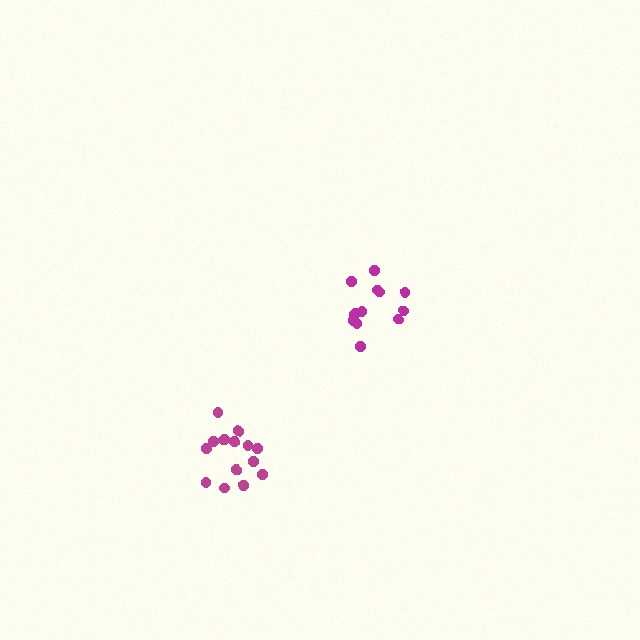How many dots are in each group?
Group 1: 13 dots, Group 2: 15 dots (28 total).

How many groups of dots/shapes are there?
There are 2 groups.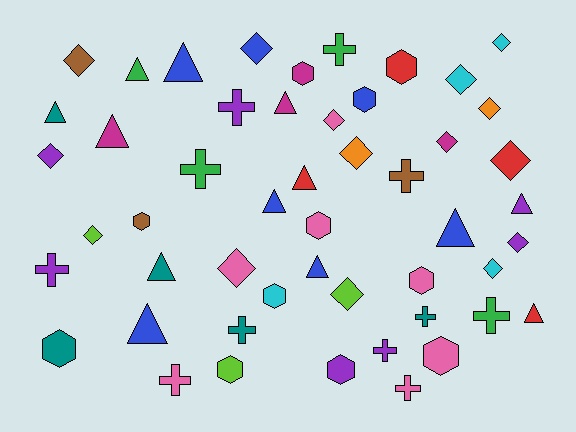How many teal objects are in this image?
There are 5 teal objects.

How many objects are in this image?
There are 50 objects.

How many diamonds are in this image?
There are 15 diamonds.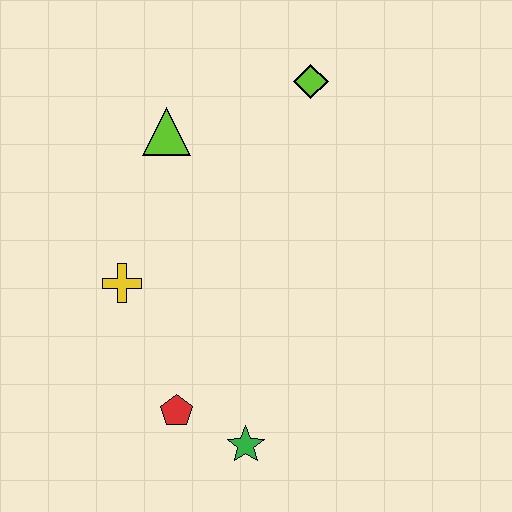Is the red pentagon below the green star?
No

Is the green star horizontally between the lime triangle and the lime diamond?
Yes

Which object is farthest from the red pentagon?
The lime diamond is farthest from the red pentagon.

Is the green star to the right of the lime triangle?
Yes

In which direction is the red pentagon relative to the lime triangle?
The red pentagon is below the lime triangle.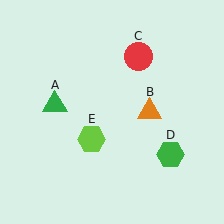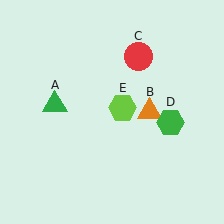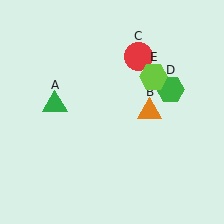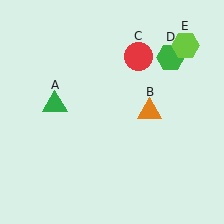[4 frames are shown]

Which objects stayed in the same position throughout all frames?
Green triangle (object A) and orange triangle (object B) and red circle (object C) remained stationary.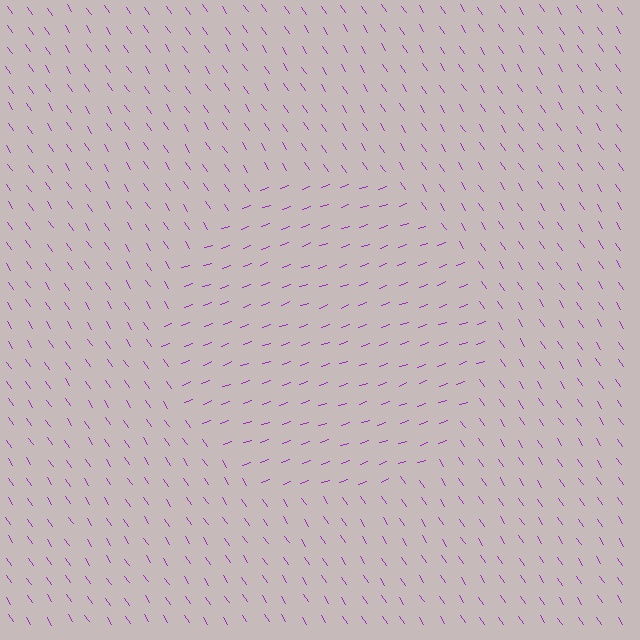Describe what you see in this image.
The image is filled with small purple line segments. A circle region in the image has lines oriented differently from the surrounding lines, creating a visible texture boundary.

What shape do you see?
I see a circle.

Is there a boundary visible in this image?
Yes, there is a texture boundary formed by a change in line orientation.